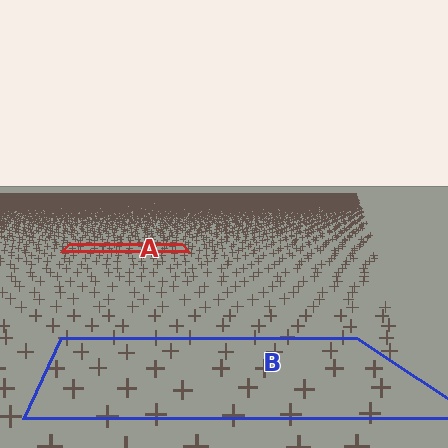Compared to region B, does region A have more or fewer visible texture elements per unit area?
Region A has more texture elements per unit area — they are packed more densely because it is farther away.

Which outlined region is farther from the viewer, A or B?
Region A is farther from the viewer — the texture elements inside it appear smaller and more densely packed.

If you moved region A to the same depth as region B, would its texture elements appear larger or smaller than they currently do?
They would appear larger. At a closer depth, the same texture elements are projected at a bigger on-screen size.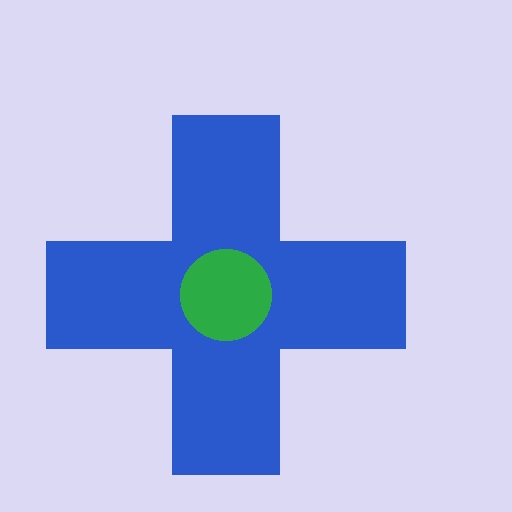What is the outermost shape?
The blue cross.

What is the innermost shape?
The green circle.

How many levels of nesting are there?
2.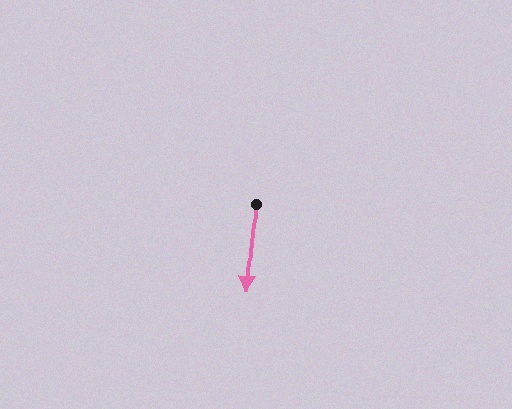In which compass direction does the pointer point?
South.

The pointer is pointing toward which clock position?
Roughly 6 o'clock.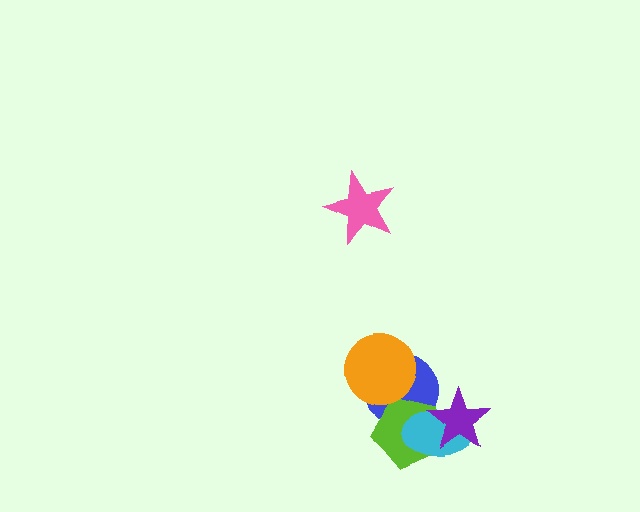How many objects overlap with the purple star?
2 objects overlap with the purple star.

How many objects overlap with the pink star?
0 objects overlap with the pink star.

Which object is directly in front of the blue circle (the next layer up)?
The lime pentagon is directly in front of the blue circle.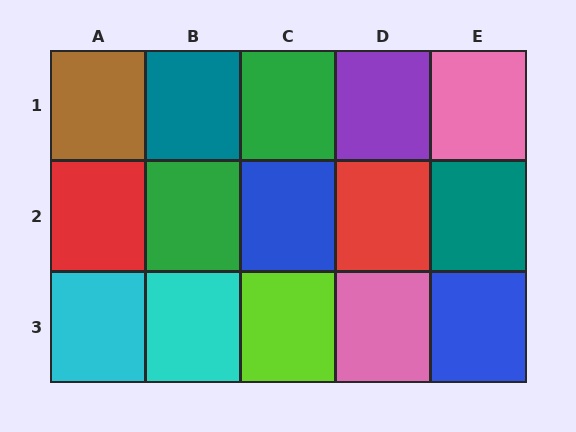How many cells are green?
2 cells are green.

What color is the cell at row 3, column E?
Blue.